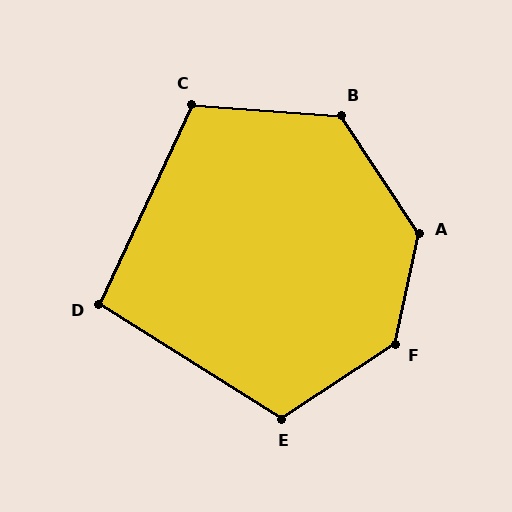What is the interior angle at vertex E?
Approximately 115 degrees (obtuse).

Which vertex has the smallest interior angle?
D, at approximately 97 degrees.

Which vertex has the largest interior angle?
F, at approximately 135 degrees.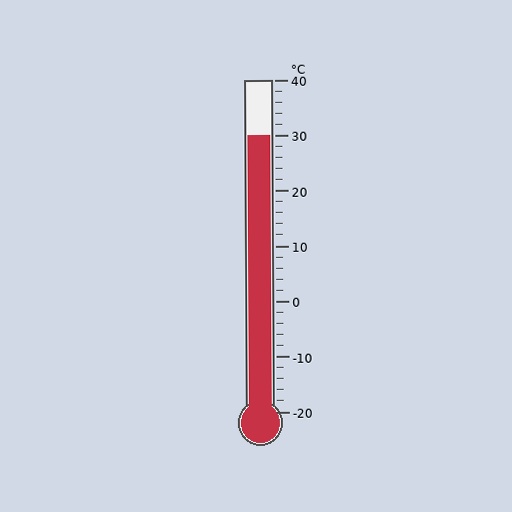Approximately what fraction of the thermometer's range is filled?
The thermometer is filled to approximately 85% of its range.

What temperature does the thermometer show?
The thermometer shows approximately 30°C.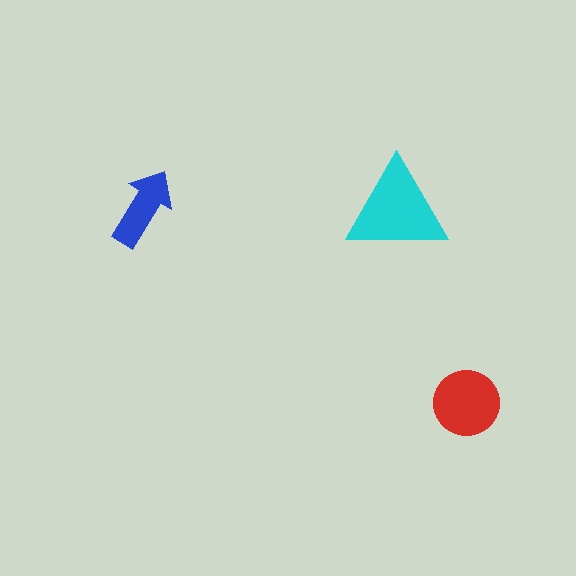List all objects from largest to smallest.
The cyan triangle, the red circle, the blue arrow.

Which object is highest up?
The blue arrow is topmost.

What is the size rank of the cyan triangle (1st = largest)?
1st.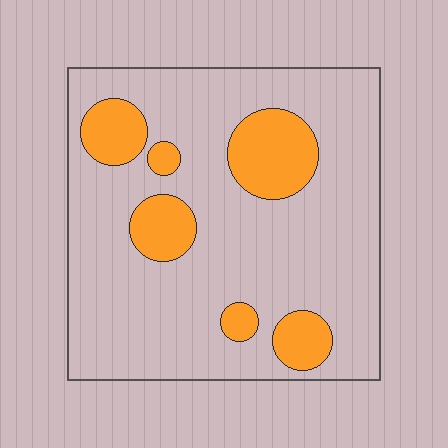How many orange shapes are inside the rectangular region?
6.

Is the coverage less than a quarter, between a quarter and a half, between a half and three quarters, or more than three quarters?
Less than a quarter.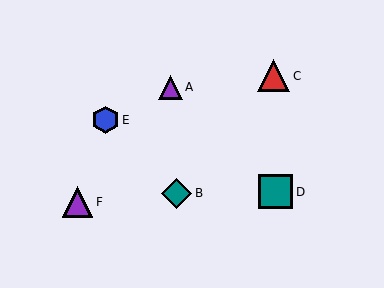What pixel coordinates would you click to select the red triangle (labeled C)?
Click at (274, 76) to select the red triangle C.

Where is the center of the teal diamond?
The center of the teal diamond is at (176, 193).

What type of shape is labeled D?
Shape D is a teal square.